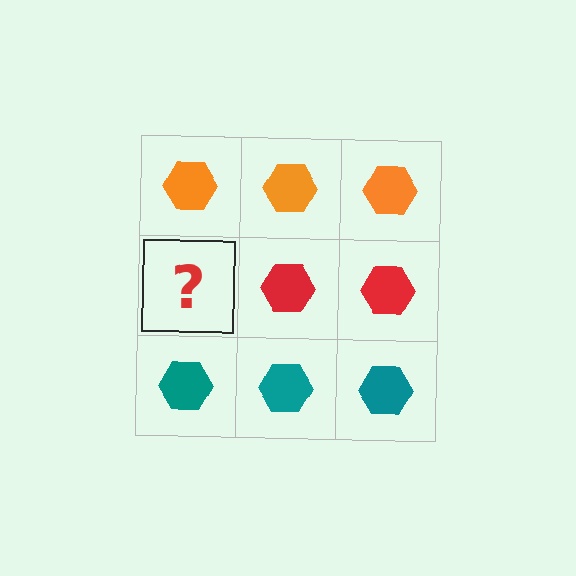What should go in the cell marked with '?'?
The missing cell should contain a red hexagon.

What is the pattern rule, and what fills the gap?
The rule is that each row has a consistent color. The gap should be filled with a red hexagon.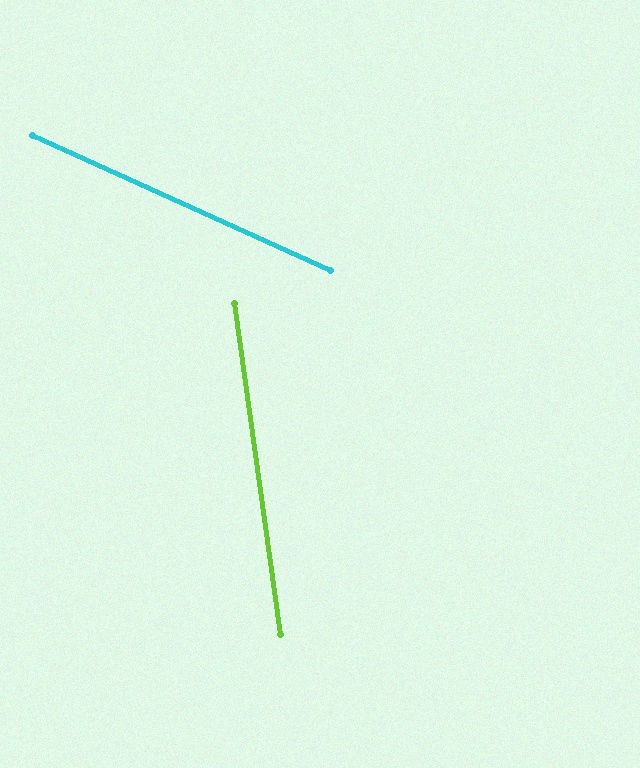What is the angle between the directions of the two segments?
Approximately 58 degrees.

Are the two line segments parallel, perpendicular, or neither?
Neither parallel nor perpendicular — they differ by about 58°.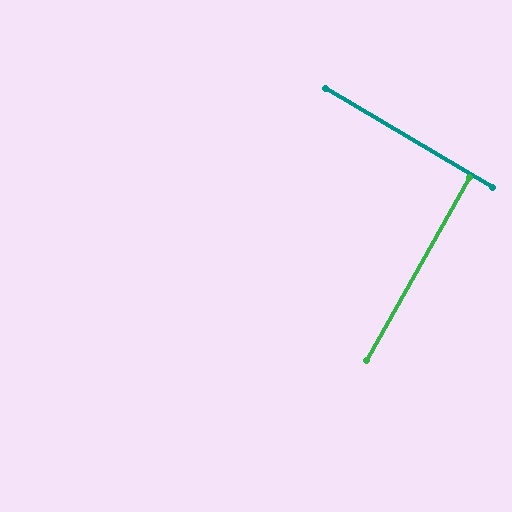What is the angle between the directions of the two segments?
Approximately 89 degrees.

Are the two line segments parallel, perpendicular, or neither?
Perpendicular — they meet at approximately 89°.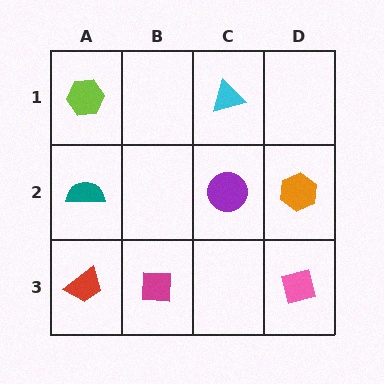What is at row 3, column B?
A magenta square.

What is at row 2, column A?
A teal semicircle.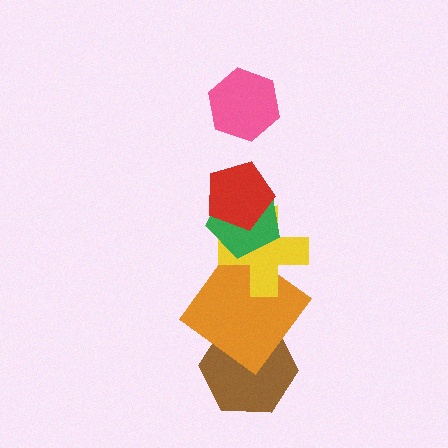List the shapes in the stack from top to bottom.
From top to bottom: the pink hexagon, the red pentagon, the green pentagon, the yellow cross, the orange diamond, the brown hexagon.